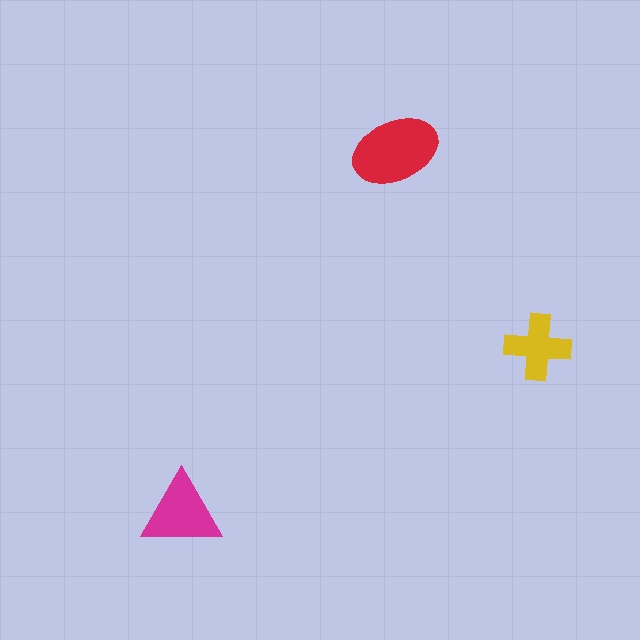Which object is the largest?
The red ellipse.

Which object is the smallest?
The yellow cross.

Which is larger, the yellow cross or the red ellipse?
The red ellipse.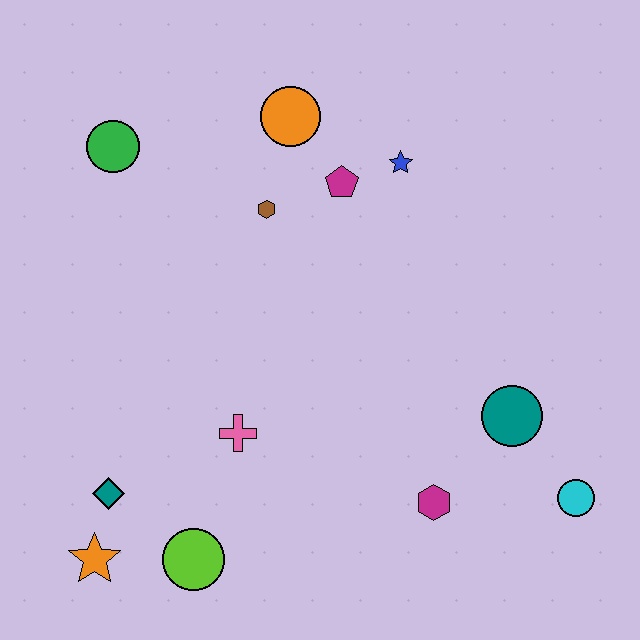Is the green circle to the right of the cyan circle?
No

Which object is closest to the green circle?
The brown hexagon is closest to the green circle.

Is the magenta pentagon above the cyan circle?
Yes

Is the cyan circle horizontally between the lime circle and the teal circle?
No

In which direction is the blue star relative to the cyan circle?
The blue star is above the cyan circle.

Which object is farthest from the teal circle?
The green circle is farthest from the teal circle.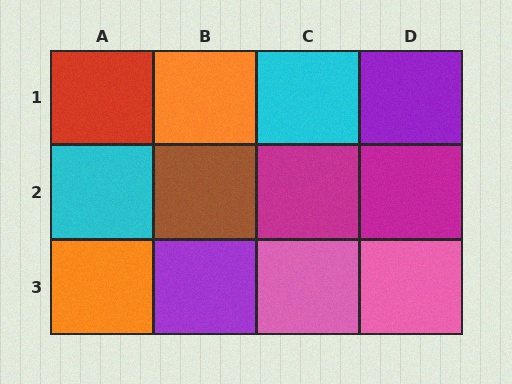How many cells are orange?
2 cells are orange.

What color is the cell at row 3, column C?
Pink.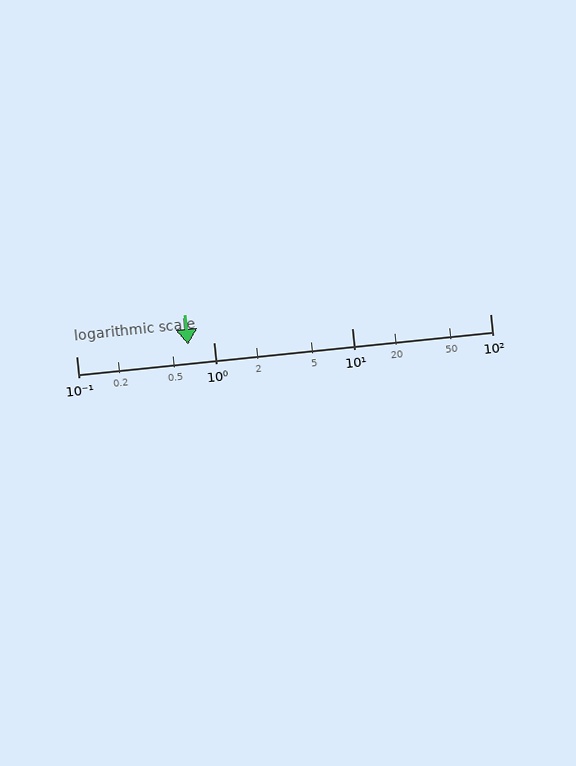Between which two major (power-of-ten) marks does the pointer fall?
The pointer is between 0.1 and 1.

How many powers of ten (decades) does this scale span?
The scale spans 3 decades, from 0.1 to 100.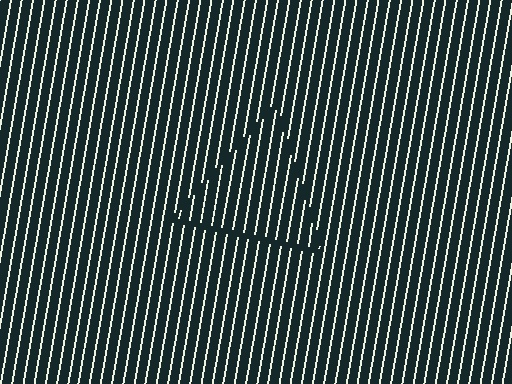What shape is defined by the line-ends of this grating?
An illusory triangle. The interior of the shape contains the same grating, shifted by half a period — the contour is defined by the phase discontinuity where line-ends from the inner and outer gratings abut.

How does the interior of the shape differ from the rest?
The interior of the shape contains the same grating, shifted by half a period — the contour is defined by the phase discontinuity where line-ends from the inner and outer gratings abut.